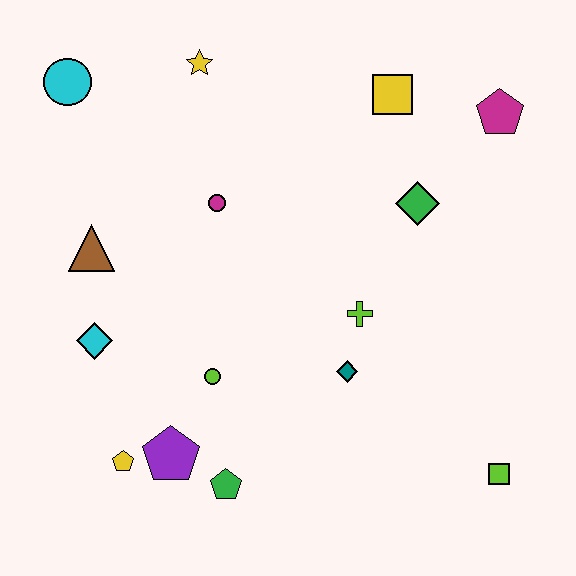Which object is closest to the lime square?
The teal diamond is closest to the lime square.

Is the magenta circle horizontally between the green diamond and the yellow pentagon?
Yes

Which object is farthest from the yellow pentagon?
The magenta pentagon is farthest from the yellow pentagon.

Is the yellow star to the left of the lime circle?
Yes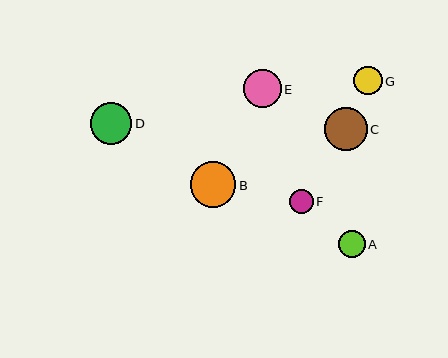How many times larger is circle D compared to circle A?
Circle D is approximately 1.6 times the size of circle A.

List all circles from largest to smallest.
From largest to smallest: B, C, D, E, G, A, F.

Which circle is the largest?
Circle B is the largest with a size of approximately 46 pixels.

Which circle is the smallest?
Circle F is the smallest with a size of approximately 23 pixels.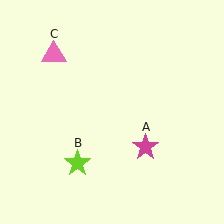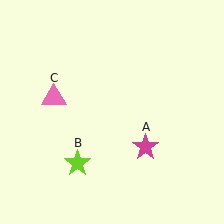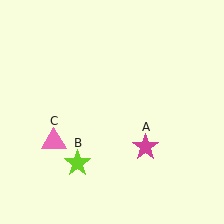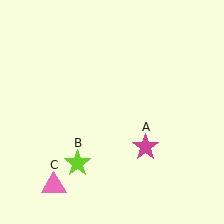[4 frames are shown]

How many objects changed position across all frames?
1 object changed position: pink triangle (object C).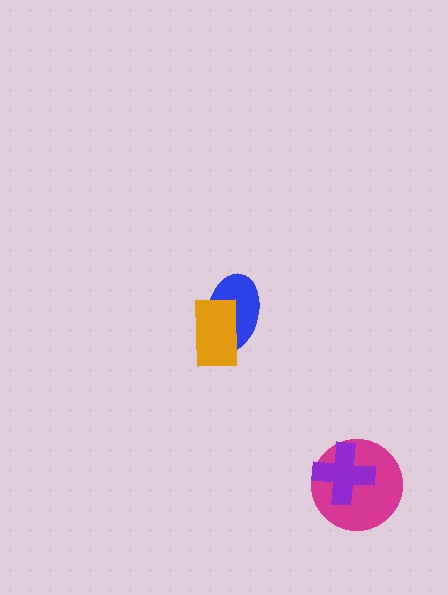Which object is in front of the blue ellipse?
The orange rectangle is in front of the blue ellipse.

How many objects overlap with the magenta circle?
1 object overlaps with the magenta circle.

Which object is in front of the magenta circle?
The purple cross is in front of the magenta circle.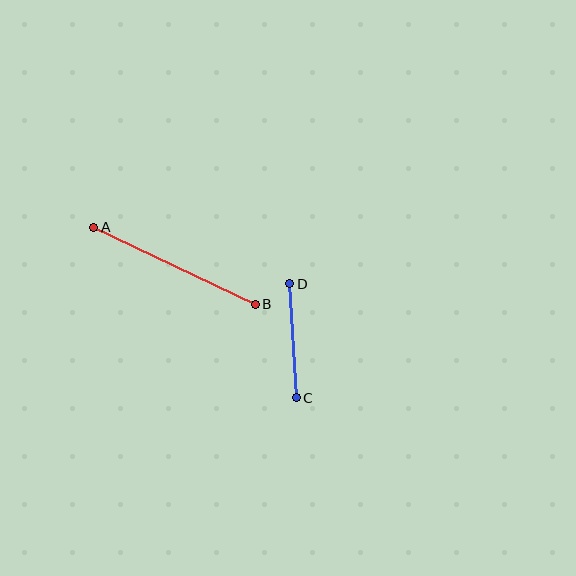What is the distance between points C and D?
The distance is approximately 114 pixels.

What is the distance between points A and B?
The distance is approximately 179 pixels.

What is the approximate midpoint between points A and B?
The midpoint is at approximately (175, 266) pixels.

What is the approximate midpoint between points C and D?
The midpoint is at approximately (293, 341) pixels.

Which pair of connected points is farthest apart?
Points A and B are farthest apart.